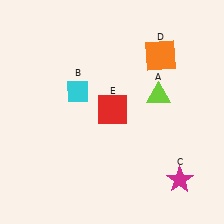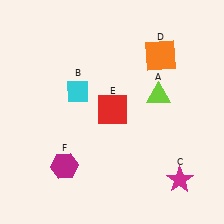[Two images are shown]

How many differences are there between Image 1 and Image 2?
There is 1 difference between the two images.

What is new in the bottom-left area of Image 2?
A magenta hexagon (F) was added in the bottom-left area of Image 2.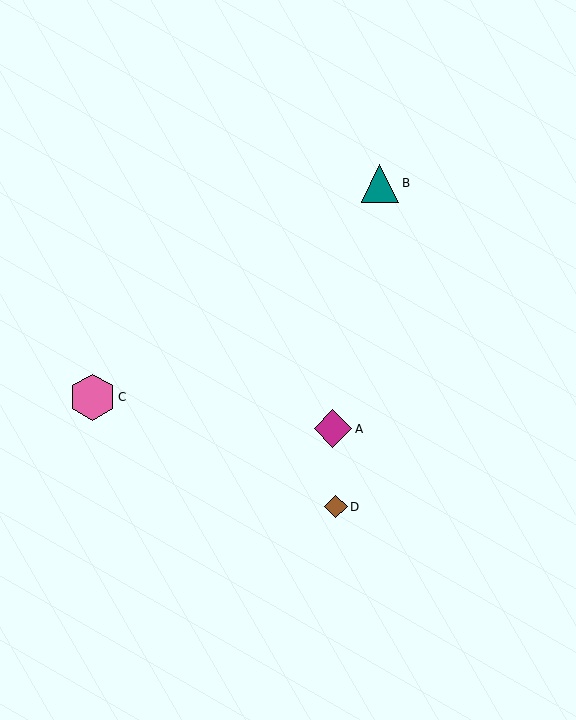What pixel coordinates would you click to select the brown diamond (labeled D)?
Click at (336, 507) to select the brown diamond D.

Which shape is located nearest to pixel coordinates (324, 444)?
The magenta diamond (labeled A) at (333, 429) is nearest to that location.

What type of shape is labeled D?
Shape D is a brown diamond.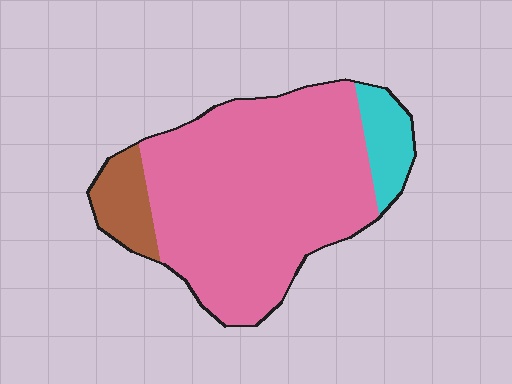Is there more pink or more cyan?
Pink.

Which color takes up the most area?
Pink, at roughly 80%.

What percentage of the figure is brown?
Brown covers roughly 10% of the figure.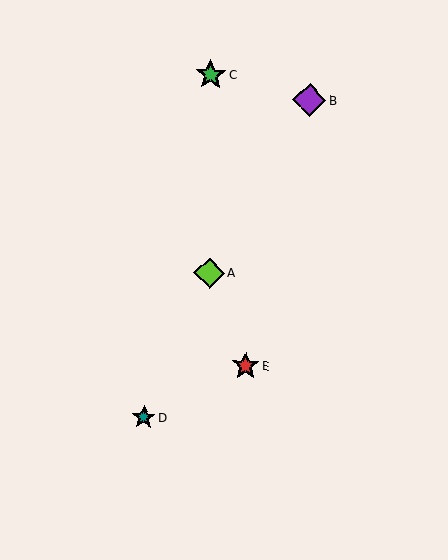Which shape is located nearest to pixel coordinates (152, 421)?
The teal star (labeled D) at (144, 418) is nearest to that location.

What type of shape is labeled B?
Shape B is a purple diamond.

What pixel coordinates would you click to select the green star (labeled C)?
Click at (211, 75) to select the green star C.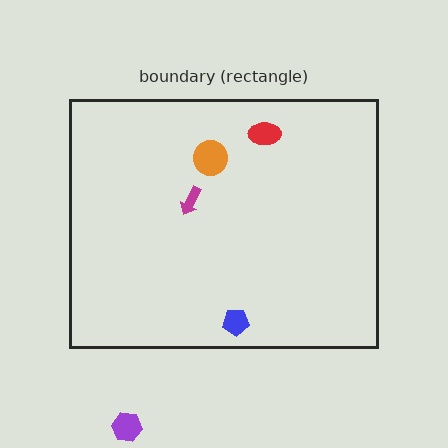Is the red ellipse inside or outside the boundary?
Inside.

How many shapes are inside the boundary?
4 inside, 1 outside.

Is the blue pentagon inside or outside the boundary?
Inside.